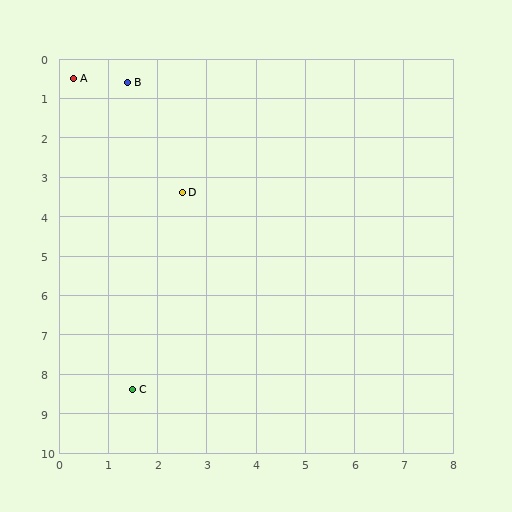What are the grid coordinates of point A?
Point A is at approximately (0.3, 0.5).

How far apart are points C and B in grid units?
Points C and B are about 7.8 grid units apart.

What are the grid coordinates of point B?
Point B is at approximately (1.4, 0.6).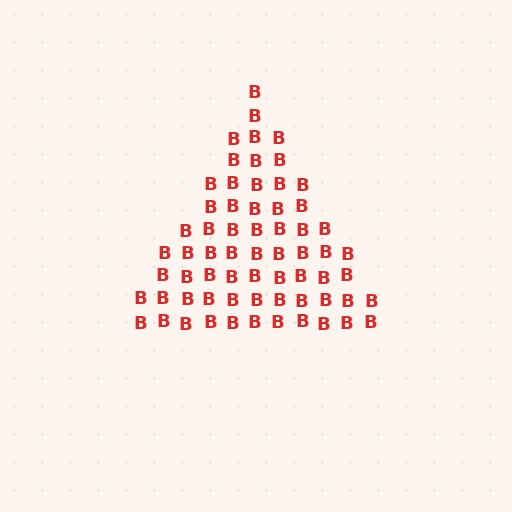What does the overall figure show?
The overall figure shows a triangle.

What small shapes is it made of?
It is made of small letter B's.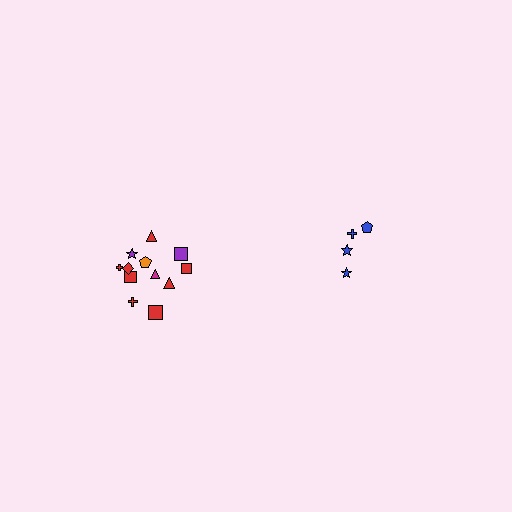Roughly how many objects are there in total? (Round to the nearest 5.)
Roughly 15 objects in total.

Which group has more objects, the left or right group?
The left group.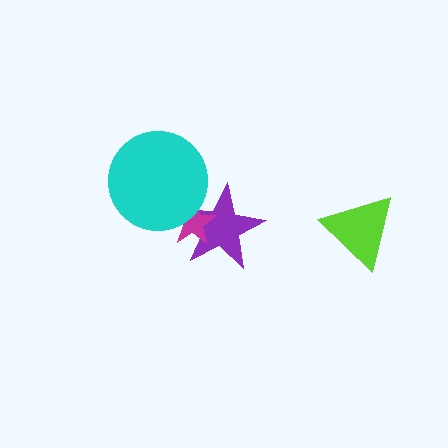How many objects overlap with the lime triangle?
0 objects overlap with the lime triangle.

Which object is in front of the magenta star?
The cyan circle is in front of the magenta star.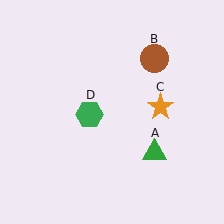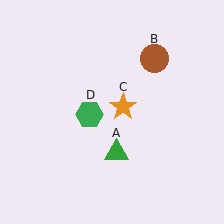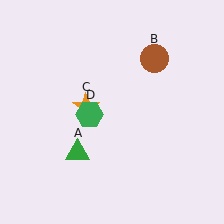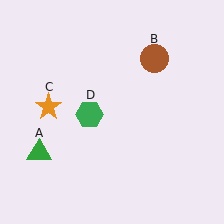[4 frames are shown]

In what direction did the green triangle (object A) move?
The green triangle (object A) moved left.